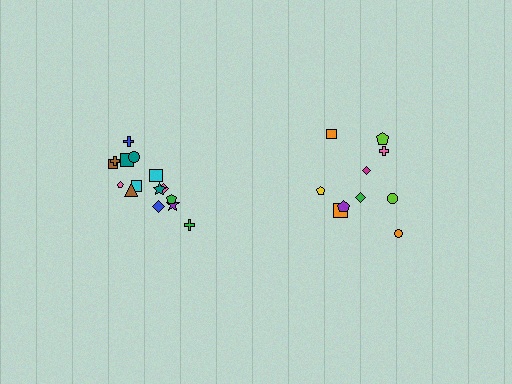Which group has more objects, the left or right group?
The left group.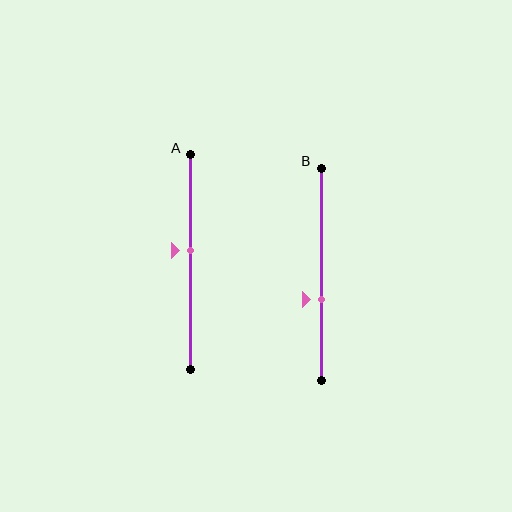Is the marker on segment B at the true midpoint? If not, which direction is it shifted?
No, the marker on segment B is shifted downward by about 12% of the segment length.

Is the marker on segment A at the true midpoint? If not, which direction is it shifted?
No, the marker on segment A is shifted upward by about 6% of the segment length.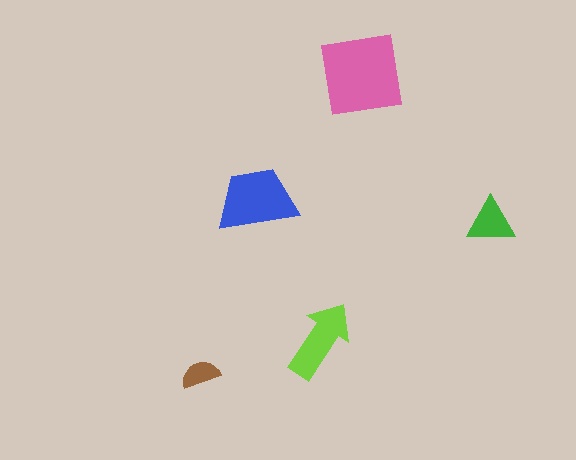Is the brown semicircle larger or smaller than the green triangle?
Smaller.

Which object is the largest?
The pink square.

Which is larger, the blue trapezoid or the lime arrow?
The blue trapezoid.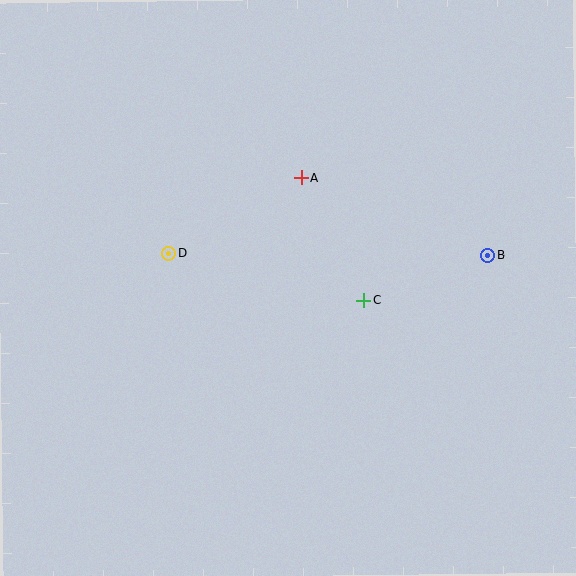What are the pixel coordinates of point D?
Point D is at (168, 254).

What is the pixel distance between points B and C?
The distance between B and C is 132 pixels.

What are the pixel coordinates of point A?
Point A is at (301, 178).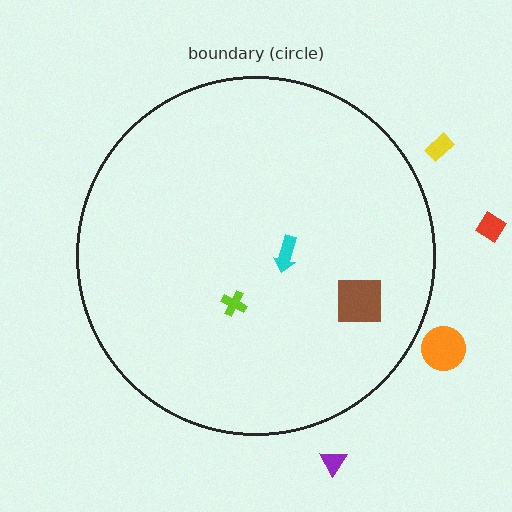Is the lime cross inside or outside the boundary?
Inside.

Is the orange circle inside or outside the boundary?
Outside.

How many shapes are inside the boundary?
3 inside, 4 outside.